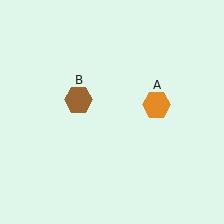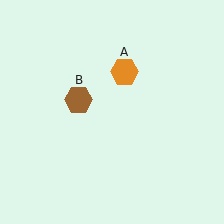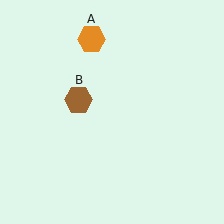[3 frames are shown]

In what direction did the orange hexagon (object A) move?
The orange hexagon (object A) moved up and to the left.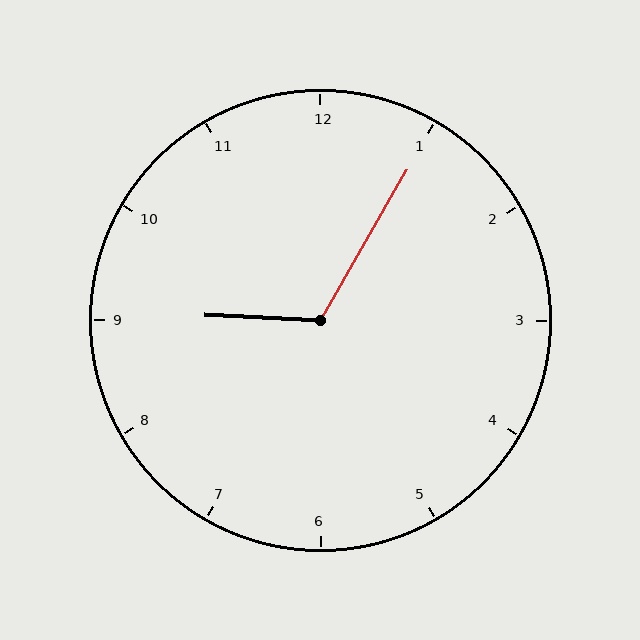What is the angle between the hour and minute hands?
Approximately 118 degrees.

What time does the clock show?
9:05.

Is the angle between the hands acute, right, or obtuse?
It is obtuse.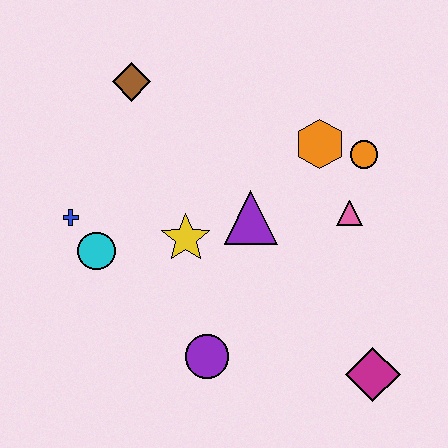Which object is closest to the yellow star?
The purple triangle is closest to the yellow star.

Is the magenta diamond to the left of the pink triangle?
No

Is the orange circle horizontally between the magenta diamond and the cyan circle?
Yes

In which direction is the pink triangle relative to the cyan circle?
The pink triangle is to the right of the cyan circle.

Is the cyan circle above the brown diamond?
No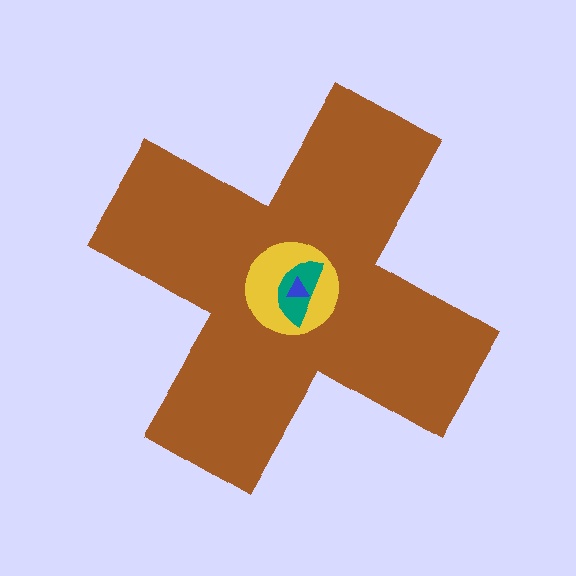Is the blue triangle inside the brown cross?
Yes.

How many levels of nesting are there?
4.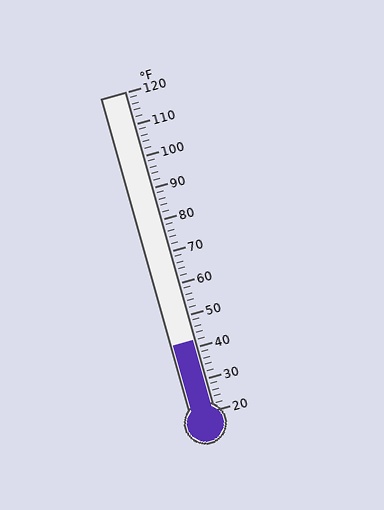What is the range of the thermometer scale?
The thermometer scale ranges from 20°F to 120°F.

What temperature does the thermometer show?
The thermometer shows approximately 42°F.